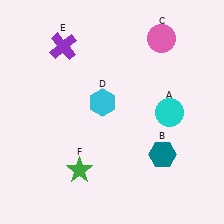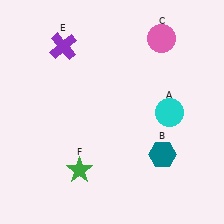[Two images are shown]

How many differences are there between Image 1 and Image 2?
There is 1 difference between the two images.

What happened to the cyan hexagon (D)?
The cyan hexagon (D) was removed in Image 2. It was in the top-left area of Image 1.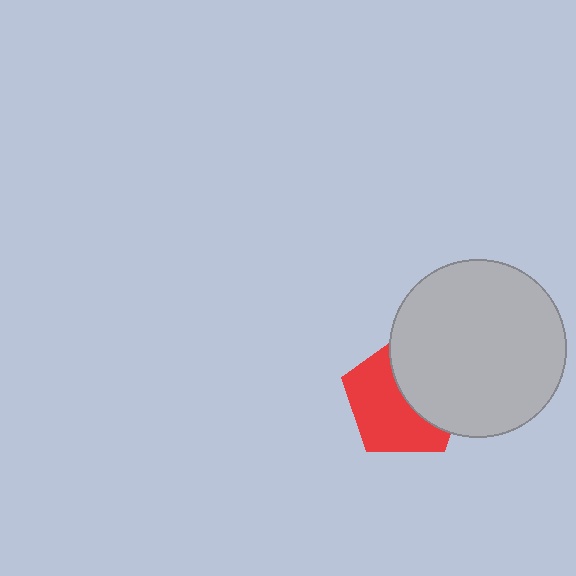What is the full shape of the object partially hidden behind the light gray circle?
The partially hidden object is a red pentagon.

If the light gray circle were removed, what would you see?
You would see the complete red pentagon.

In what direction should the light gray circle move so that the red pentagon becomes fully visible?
The light gray circle should move right. That is the shortest direction to clear the overlap and leave the red pentagon fully visible.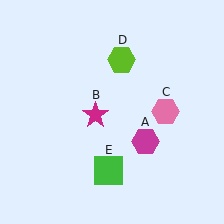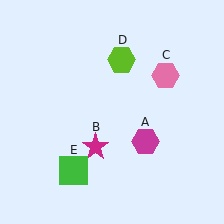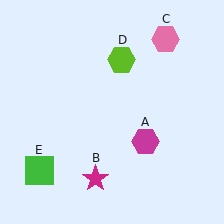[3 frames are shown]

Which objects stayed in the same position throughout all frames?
Magenta hexagon (object A) and lime hexagon (object D) remained stationary.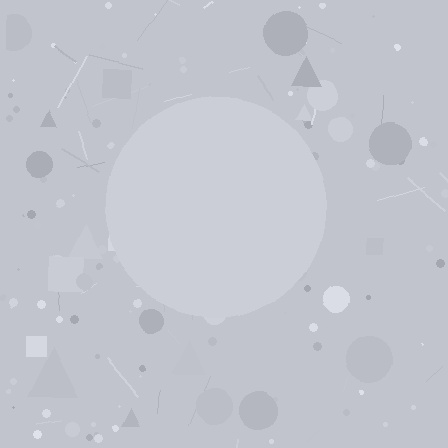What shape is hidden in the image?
A circle is hidden in the image.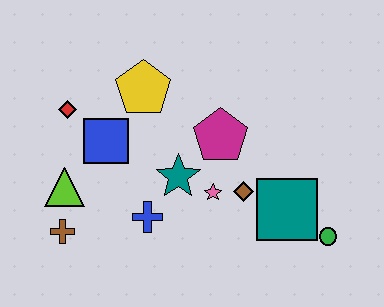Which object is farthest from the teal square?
The red diamond is farthest from the teal square.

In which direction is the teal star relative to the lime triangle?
The teal star is to the right of the lime triangle.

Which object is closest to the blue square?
The red diamond is closest to the blue square.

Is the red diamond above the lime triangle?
Yes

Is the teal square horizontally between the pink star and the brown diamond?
No